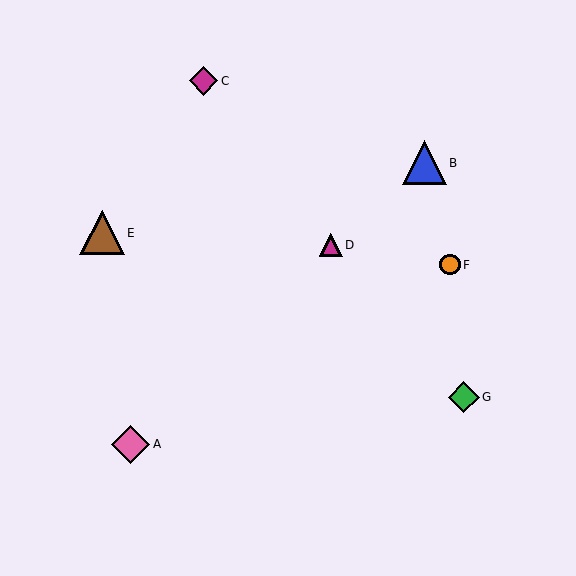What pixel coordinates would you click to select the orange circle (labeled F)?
Click at (450, 265) to select the orange circle F.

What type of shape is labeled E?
Shape E is a brown triangle.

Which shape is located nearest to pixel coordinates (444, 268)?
The orange circle (labeled F) at (450, 265) is nearest to that location.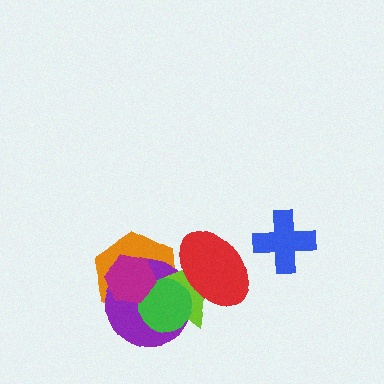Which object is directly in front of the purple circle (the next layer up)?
The lime triangle is directly in front of the purple circle.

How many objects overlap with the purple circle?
5 objects overlap with the purple circle.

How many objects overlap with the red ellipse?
4 objects overlap with the red ellipse.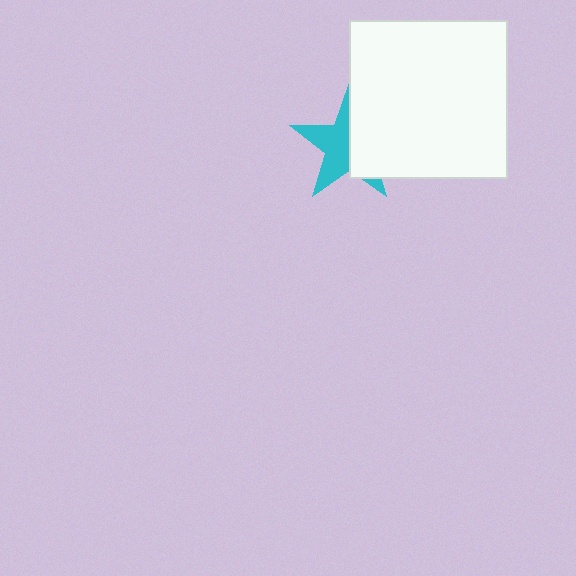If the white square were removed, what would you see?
You would see the complete cyan star.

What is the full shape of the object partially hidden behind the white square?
The partially hidden object is a cyan star.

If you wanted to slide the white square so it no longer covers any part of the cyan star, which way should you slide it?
Slide it right — that is the most direct way to separate the two shapes.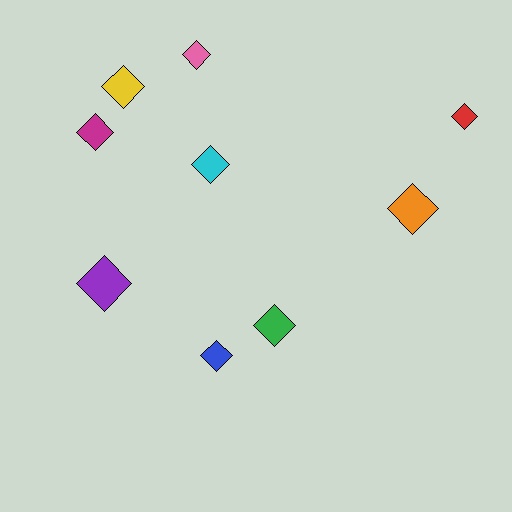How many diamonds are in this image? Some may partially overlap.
There are 9 diamonds.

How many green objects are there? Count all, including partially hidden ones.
There is 1 green object.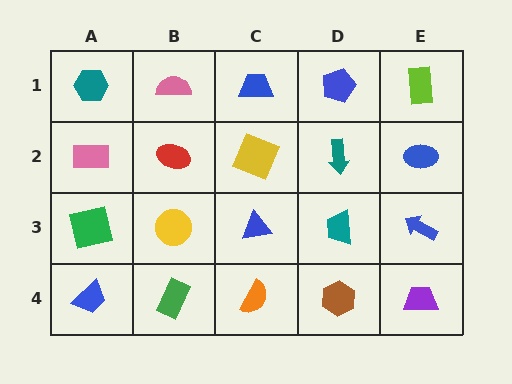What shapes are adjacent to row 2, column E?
A lime rectangle (row 1, column E), a blue arrow (row 3, column E), a teal arrow (row 2, column D).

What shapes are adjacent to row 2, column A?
A teal hexagon (row 1, column A), a green square (row 3, column A), a red ellipse (row 2, column B).